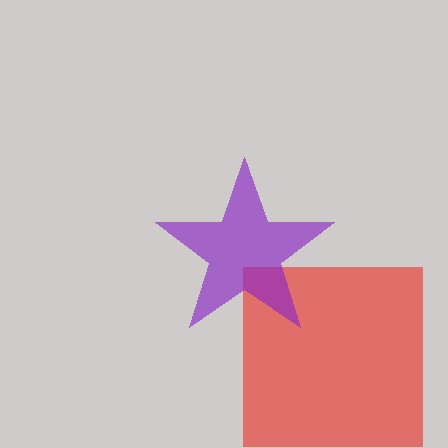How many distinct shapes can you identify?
There are 2 distinct shapes: a red square, a purple star.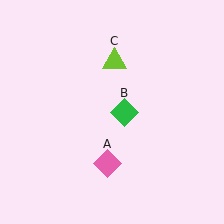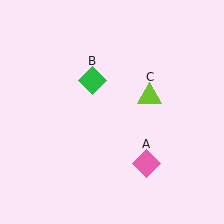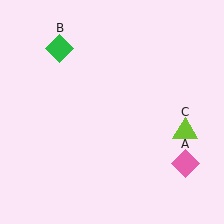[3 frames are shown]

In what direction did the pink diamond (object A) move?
The pink diamond (object A) moved right.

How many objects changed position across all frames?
3 objects changed position: pink diamond (object A), green diamond (object B), lime triangle (object C).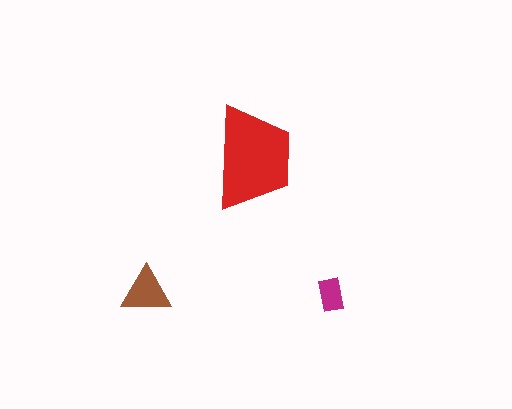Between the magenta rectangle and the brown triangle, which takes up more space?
The brown triangle.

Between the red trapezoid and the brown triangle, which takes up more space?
The red trapezoid.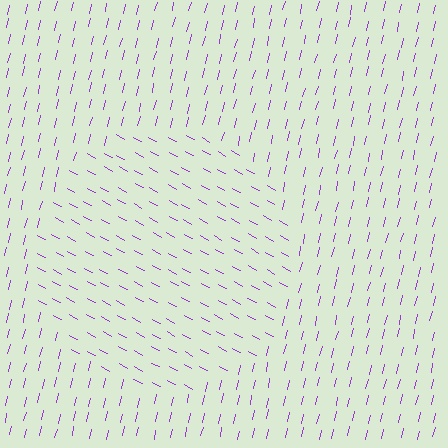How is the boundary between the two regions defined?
The boundary is defined purely by a change in line orientation (approximately 74 degrees difference). All lines are the same color and thickness.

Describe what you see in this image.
The image is filled with small purple line segments. A circle region in the image has lines oriented differently from the surrounding lines, creating a visible texture boundary.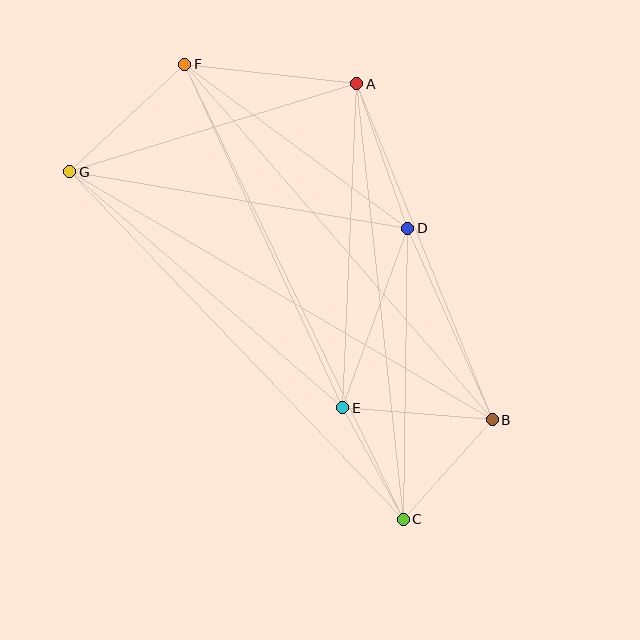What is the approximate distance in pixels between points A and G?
The distance between A and G is approximately 300 pixels.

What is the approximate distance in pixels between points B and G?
The distance between B and G is approximately 490 pixels.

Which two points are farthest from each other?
Points C and F are farthest from each other.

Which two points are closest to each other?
Points C and E are closest to each other.